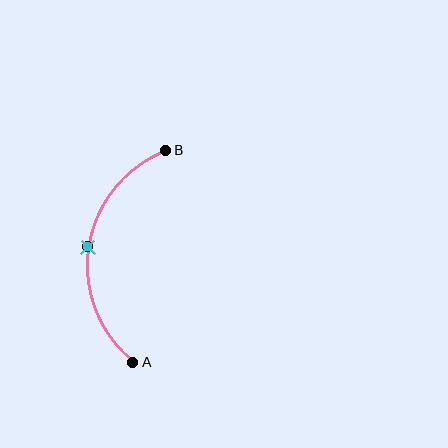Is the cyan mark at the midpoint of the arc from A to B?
Yes. The cyan mark lies on the arc at equal arc-length from both A and B — it is the arc midpoint.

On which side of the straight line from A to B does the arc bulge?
The arc bulges to the left of the straight line connecting A and B.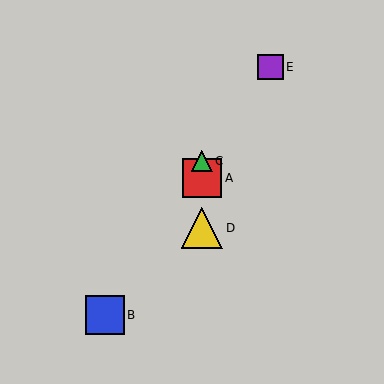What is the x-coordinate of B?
Object B is at x≈105.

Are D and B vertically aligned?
No, D is at x≈202 and B is at x≈105.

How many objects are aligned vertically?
3 objects (A, C, D) are aligned vertically.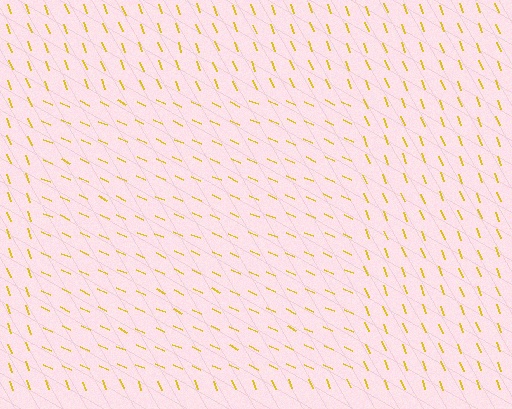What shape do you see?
I see a rectangle.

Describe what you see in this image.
The image is filled with small yellow line segments. A rectangle region in the image has lines oriented differently from the surrounding lines, creating a visible texture boundary.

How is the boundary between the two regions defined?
The boundary is defined purely by a change in line orientation (approximately 45 degrees difference). All lines are the same color and thickness.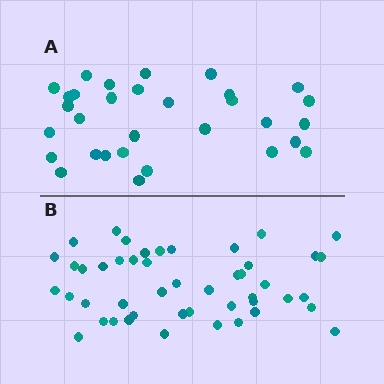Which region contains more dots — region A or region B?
Region B (the bottom region) has more dots.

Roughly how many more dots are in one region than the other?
Region B has approximately 15 more dots than region A.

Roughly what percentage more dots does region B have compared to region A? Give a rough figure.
About 50% more.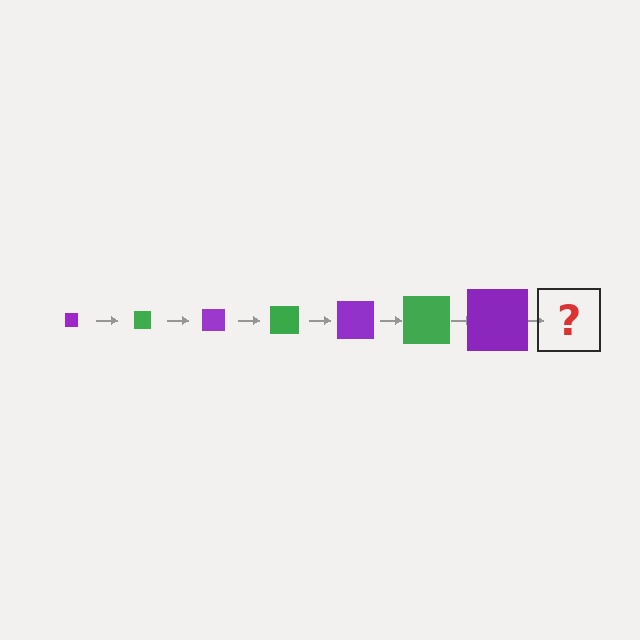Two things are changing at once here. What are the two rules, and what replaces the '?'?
The two rules are that the square grows larger each step and the color cycles through purple and green. The '?' should be a green square, larger than the previous one.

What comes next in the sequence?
The next element should be a green square, larger than the previous one.